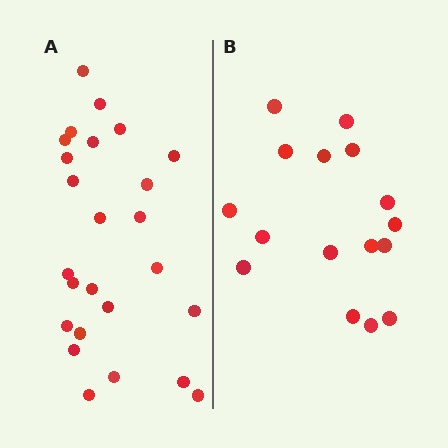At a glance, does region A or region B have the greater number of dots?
Region A (the left region) has more dots.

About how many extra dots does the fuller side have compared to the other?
Region A has roughly 8 or so more dots than region B.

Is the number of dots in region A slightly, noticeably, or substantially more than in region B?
Region A has substantially more. The ratio is roughly 1.6 to 1.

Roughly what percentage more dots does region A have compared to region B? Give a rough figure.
About 55% more.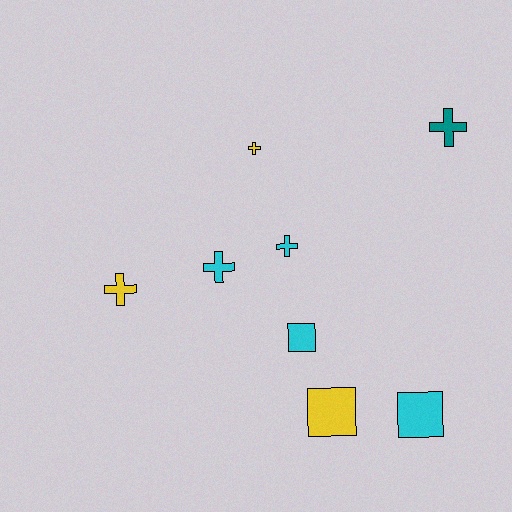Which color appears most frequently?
Cyan, with 4 objects.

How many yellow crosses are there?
There are 2 yellow crosses.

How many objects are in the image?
There are 8 objects.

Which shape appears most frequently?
Cross, with 5 objects.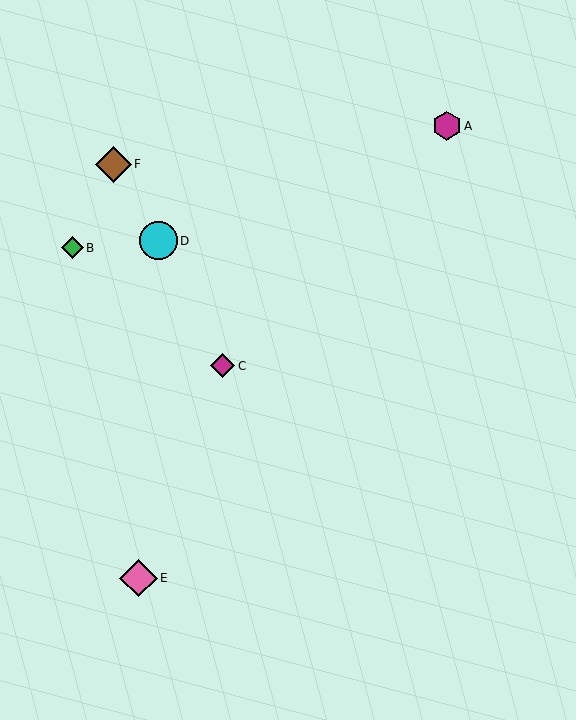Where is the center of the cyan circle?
The center of the cyan circle is at (158, 241).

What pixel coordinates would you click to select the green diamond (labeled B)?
Click at (73, 248) to select the green diamond B.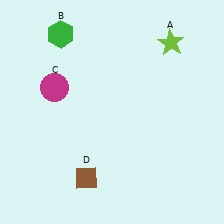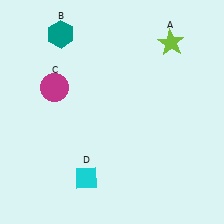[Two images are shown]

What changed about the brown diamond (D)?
In Image 1, D is brown. In Image 2, it changed to cyan.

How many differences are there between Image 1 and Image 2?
There are 2 differences between the two images.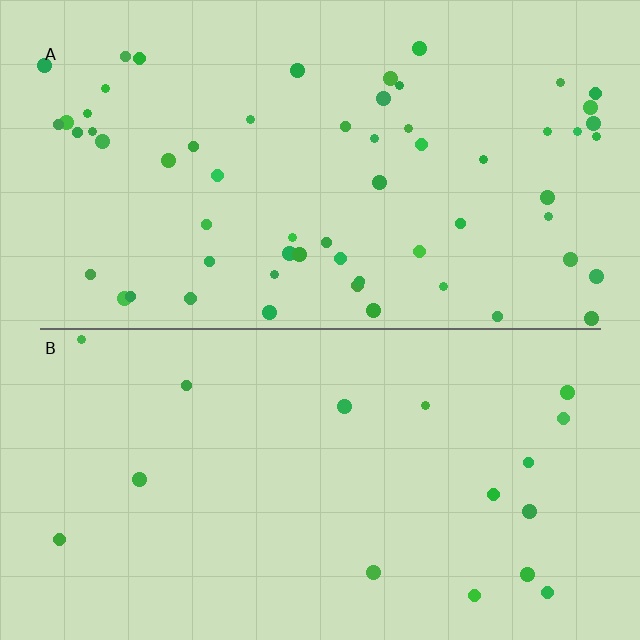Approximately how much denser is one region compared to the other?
Approximately 3.6× — region A over region B.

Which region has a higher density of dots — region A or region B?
A (the top).